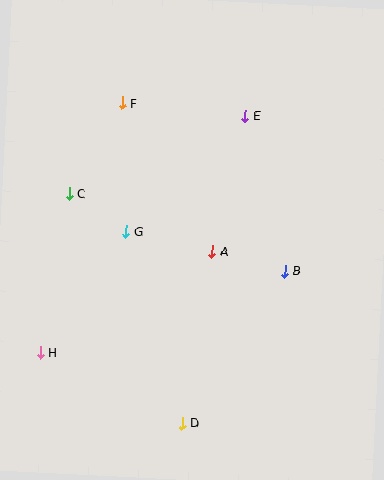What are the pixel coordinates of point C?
Point C is at (69, 193).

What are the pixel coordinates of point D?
Point D is at (182, 423).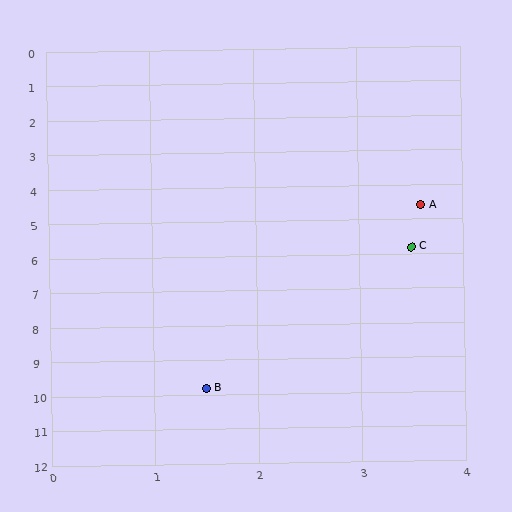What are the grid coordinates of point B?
Point B is at approximately (1.5, 9.8).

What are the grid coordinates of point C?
Point C is at approximately (3.5, 5.8).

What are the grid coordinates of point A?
Point A is at approximately (3.6, 4.6).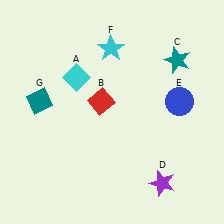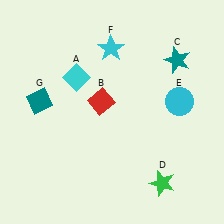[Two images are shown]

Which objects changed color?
D changed from purple to green. E changed from blue to cyan.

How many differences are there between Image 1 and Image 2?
There are 2 differences between the two images.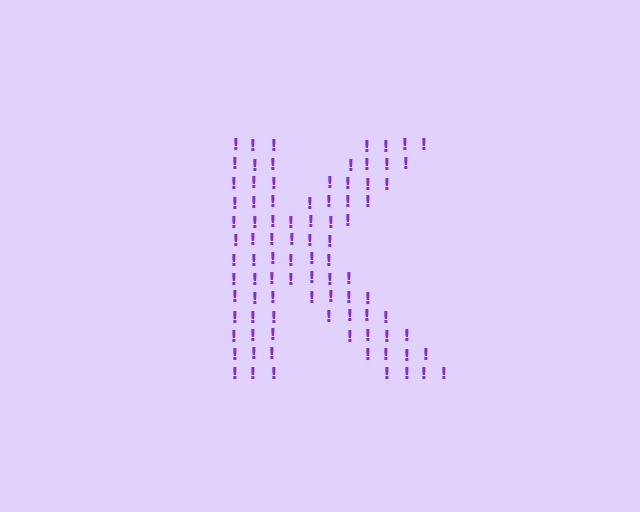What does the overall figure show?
The overall figure shows the letter K.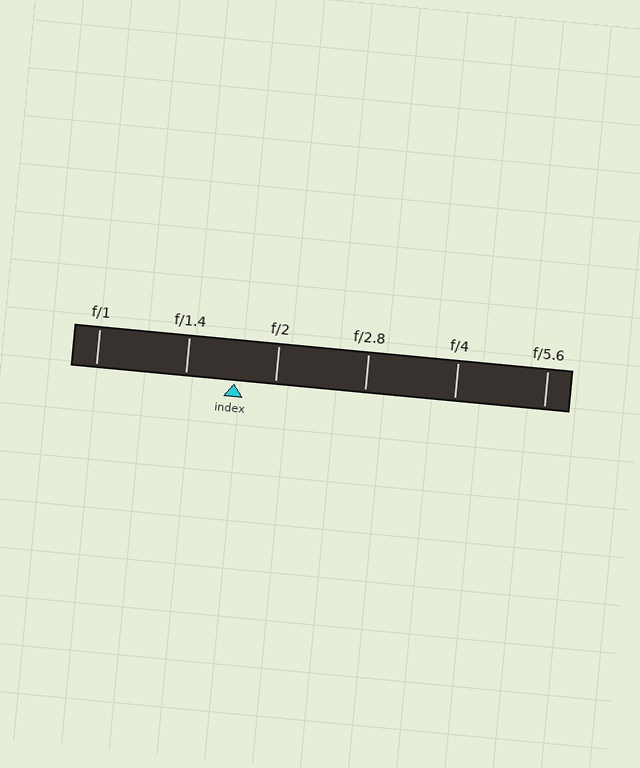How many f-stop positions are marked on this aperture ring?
There are 6 f-stop positions marked.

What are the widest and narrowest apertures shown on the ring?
The widest aperture shown is f/1 and the narrowest is f/5.6.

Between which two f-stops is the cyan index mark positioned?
The index mark is between f/1.4 and f/2.